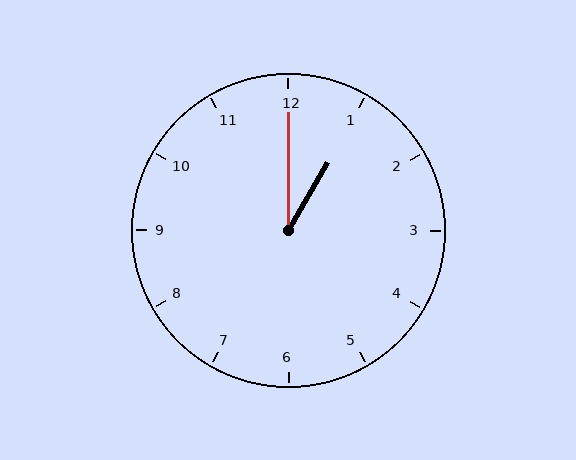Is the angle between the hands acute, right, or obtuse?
It is acute.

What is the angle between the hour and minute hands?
Approximately 30 degrees.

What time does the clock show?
1:00.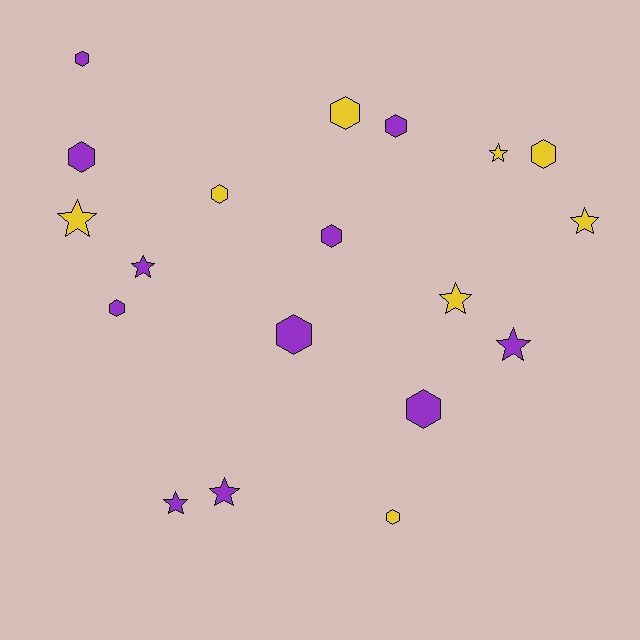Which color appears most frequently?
Purple, with 11 objects.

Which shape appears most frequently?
Hexagon, with 11 objects.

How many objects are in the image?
There are 19 objects.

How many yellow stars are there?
There are 4 yellow stars.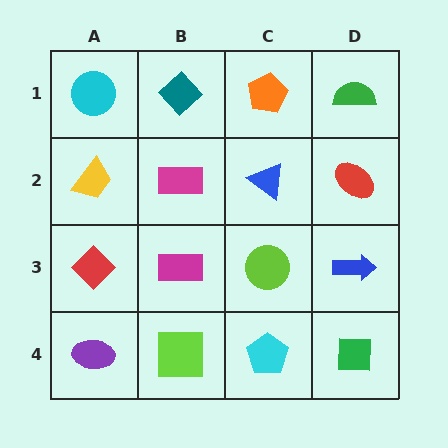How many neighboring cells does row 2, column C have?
4.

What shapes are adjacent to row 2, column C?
An orange pentagon (row 1, column C), a lime circle (row 3, column C), a magenta rectangle (row 2, column B), a red ellipse (row 2, column D).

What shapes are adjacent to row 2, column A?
A cyan circle (row 1, column A), a red diamond (row 3, column A), a magenta rectangle (row 2, column B).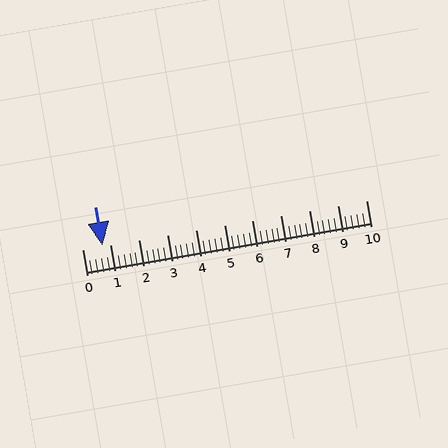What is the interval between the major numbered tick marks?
The major tick marks are spaced 1 units apart.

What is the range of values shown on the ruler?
The ruler shows values from 0 to 10.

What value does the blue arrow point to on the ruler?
The blue arrow points to approximately 0.7.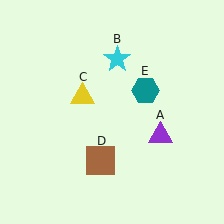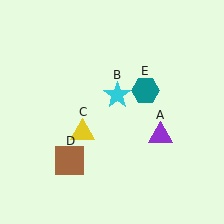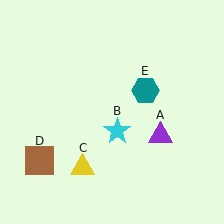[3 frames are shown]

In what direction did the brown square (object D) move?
The brown square (object D) moved left.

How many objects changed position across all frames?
3 objects changed position: cyan star (object B), yellow triangle (object C), brown square (object D).